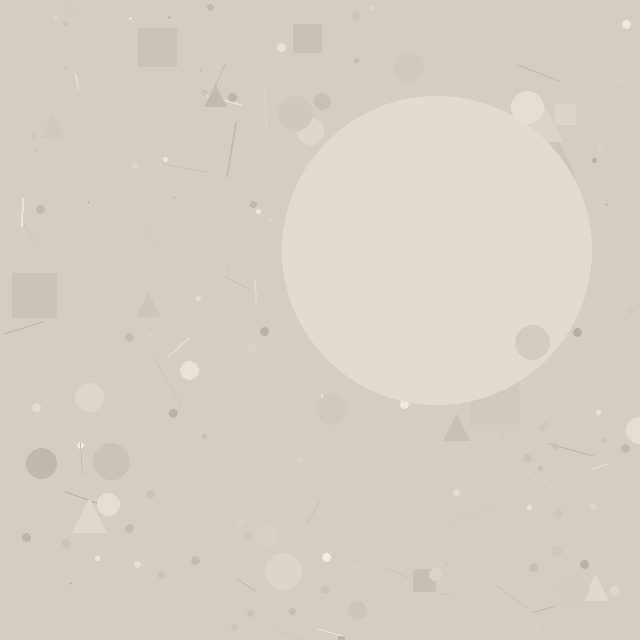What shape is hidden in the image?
A circle is hidden in the image.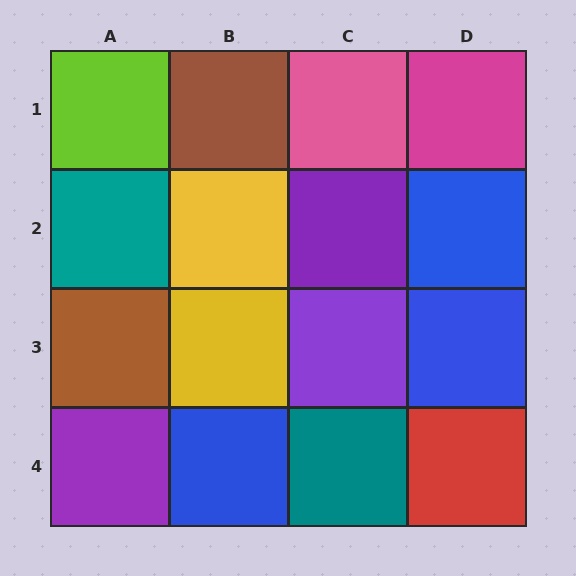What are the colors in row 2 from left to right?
Teal, yellow, purple, blue.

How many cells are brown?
2 cells are brown.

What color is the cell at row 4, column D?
Red.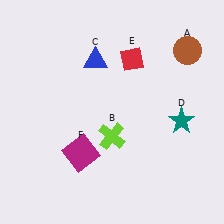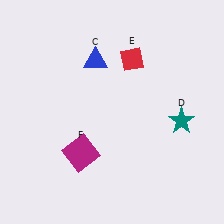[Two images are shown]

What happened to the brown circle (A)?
The brown circle (A) was removed in Image 2. It was in the top-right area of Image 1.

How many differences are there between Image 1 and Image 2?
There are 2 differences between the two images.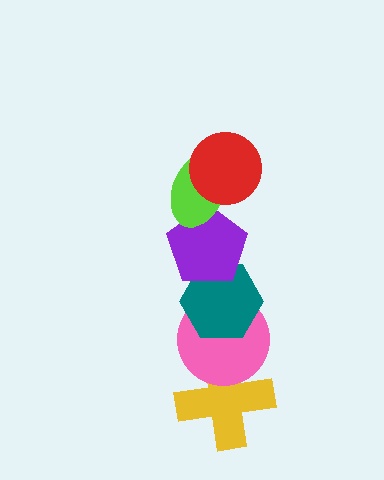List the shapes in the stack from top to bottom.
From top to bottom: the red circle, the lime ellipse, the purple pentagon, the teal hexagon, the pink circle, the yellow cross.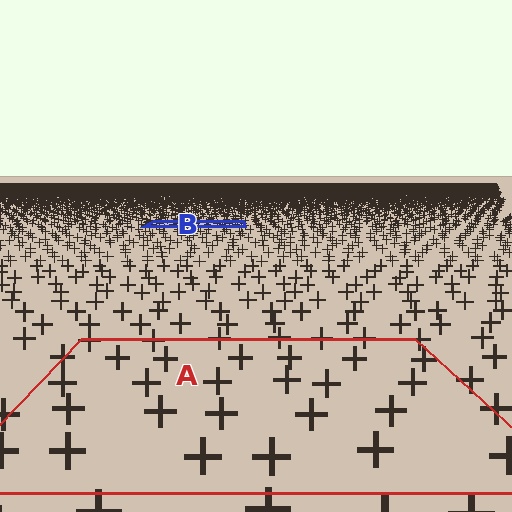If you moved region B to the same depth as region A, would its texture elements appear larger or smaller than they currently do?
They would appear larger. At a closer depth, the same texture elements are projected at a bigger on-screen size.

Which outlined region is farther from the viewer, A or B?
Region B is farther from the viewer — the texture elements inside it appear smaller and more densely packed.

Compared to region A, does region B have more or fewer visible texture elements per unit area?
Region B has more texture elements per unit area — they are packed more densely because it is farther away.